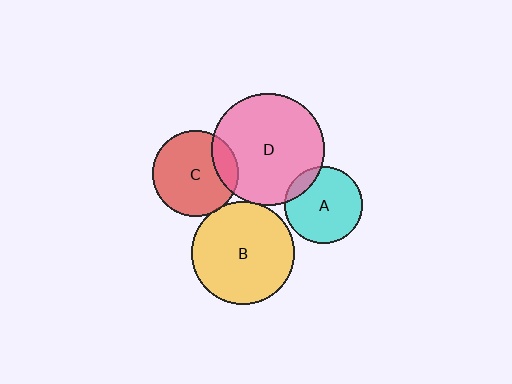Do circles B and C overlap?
Yes.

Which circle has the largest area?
Circle D (pink).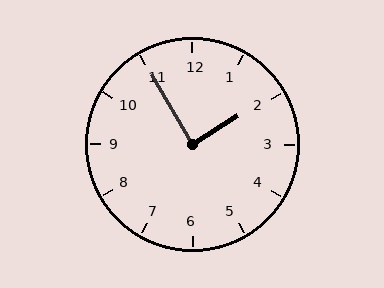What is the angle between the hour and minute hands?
Approximately 88 degrees.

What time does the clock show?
1:55.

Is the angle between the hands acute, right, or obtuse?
It is right.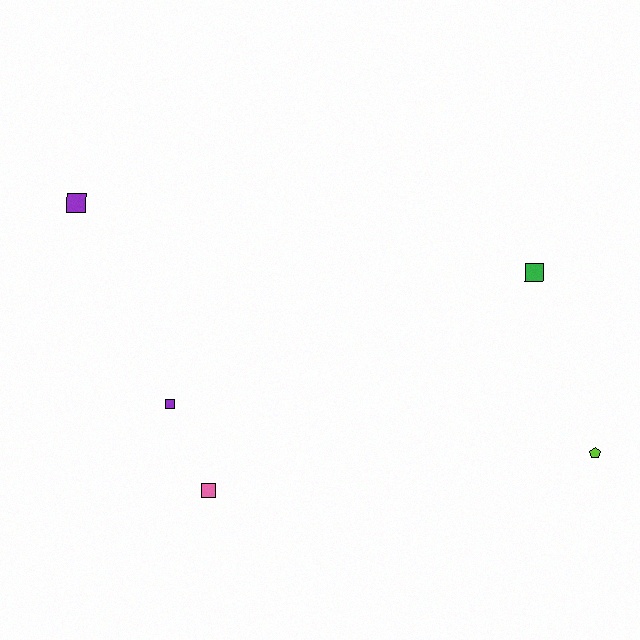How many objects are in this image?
There are 5 objects.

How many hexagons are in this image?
There are no hexagons.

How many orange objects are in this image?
There are no orange objects.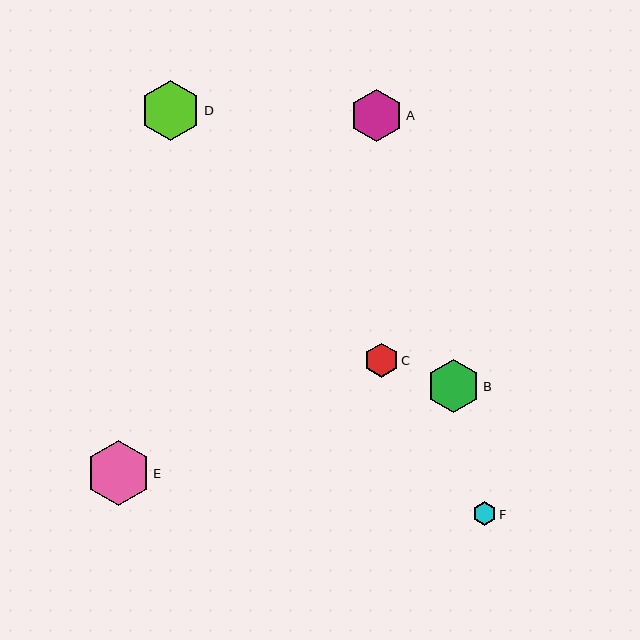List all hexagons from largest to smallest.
From largest to smallest: E, D, B, A, C, F.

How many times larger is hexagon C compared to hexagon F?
Hexagon C is approximately 1.4 times the size of hexagon F.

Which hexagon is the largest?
Hexagon E is the largest with a size of approximately 65 pixels.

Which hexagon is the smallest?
Hexagon F is the smallest with a size of approximately 24 pixels.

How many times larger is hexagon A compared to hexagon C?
Hexagon A is approximately 1.5 times the size of hexagon C.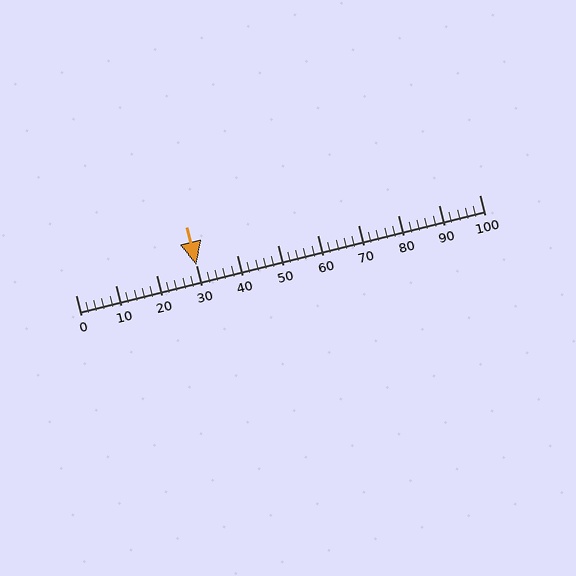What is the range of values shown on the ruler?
The ruler shows values from 0 to 100.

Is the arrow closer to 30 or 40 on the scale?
The arrow is closer to 30.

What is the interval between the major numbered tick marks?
The major tick marks are spaced 10 units apart.